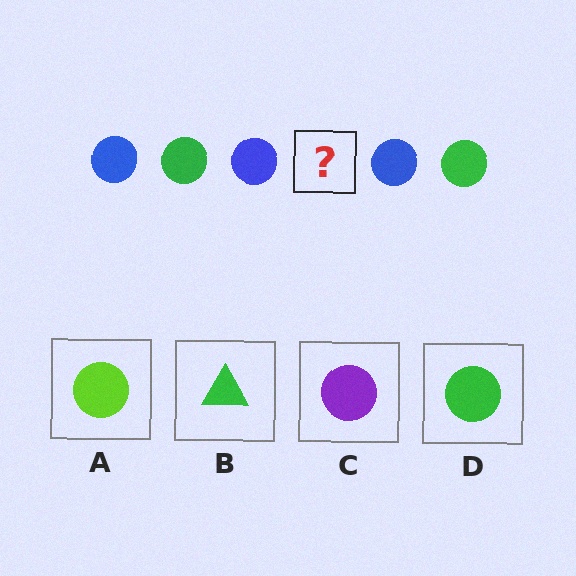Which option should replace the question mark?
Option D.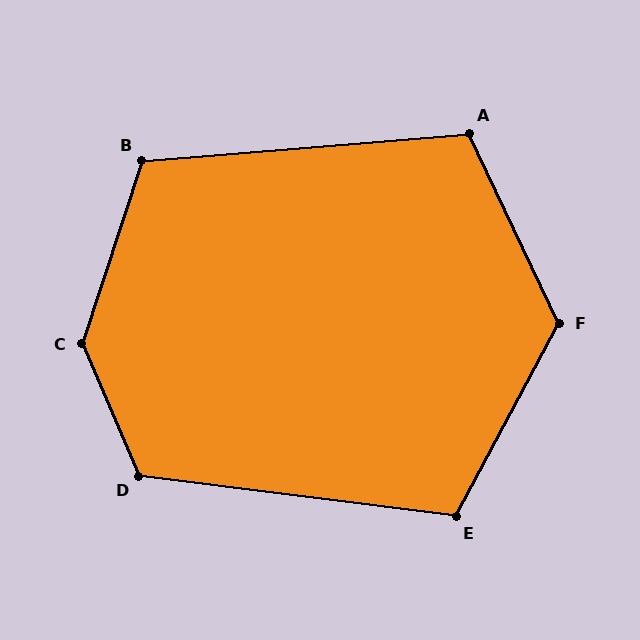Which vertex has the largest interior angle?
C, at approximately 139 degrees.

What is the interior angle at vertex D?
Approximately 120 degrees (obtuse).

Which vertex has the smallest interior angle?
A, at approximately 111 degrees.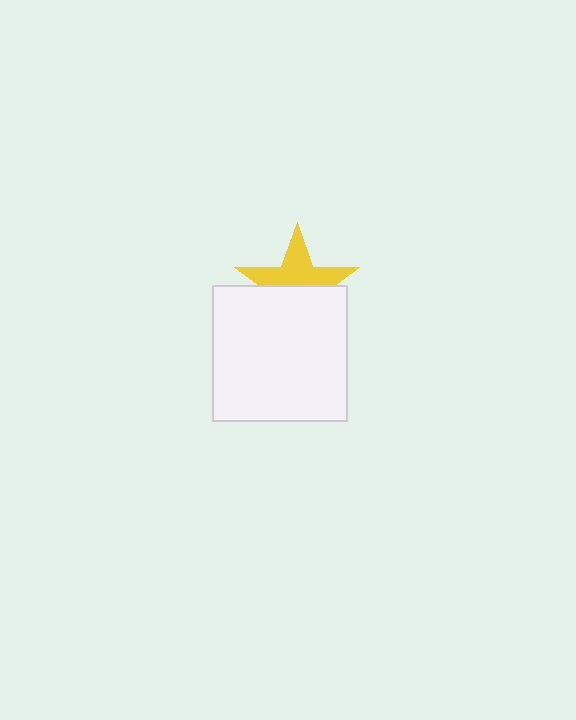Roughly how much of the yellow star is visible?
About half of it is visible (roughly 50%).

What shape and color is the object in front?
The object in front is a white square.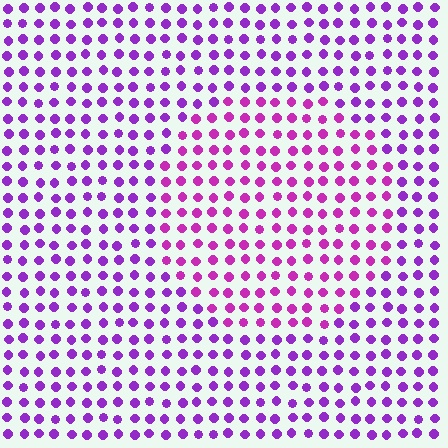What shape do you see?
I see a circle.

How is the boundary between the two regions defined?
The boundary is defined purely by a slight shift in hue (about 27 degrees). Spacing, size, and orientation are identical on both sides.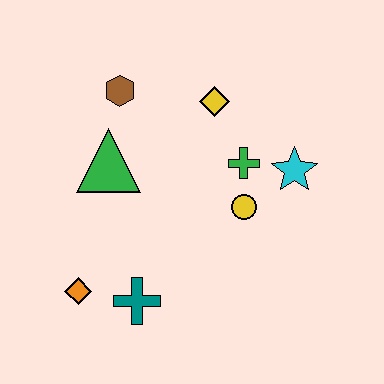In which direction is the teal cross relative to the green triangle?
The teal cross is below the green triangle.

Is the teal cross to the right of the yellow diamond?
No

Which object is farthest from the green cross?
The orange diamond is farthest from the green cross.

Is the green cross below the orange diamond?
No